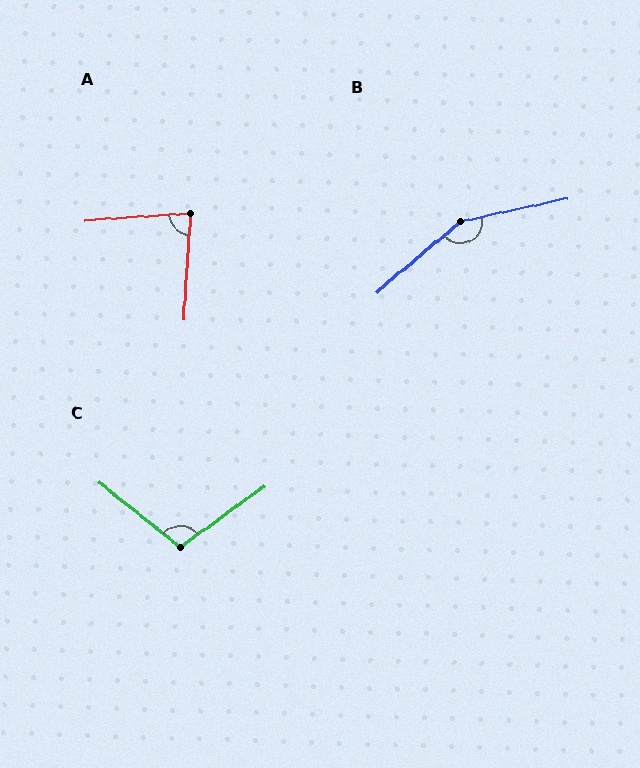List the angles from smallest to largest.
A (82°), C (105°), B (151°).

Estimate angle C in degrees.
Approximately 105 degrees.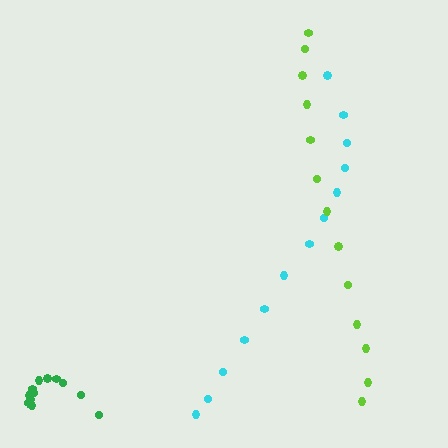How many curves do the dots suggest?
There are 3 distinct paths.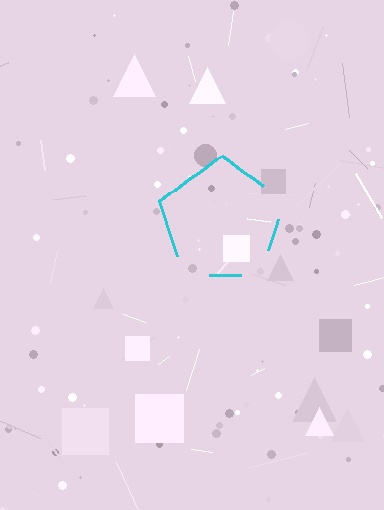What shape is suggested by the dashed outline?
The dashed outline suggests a pentagon.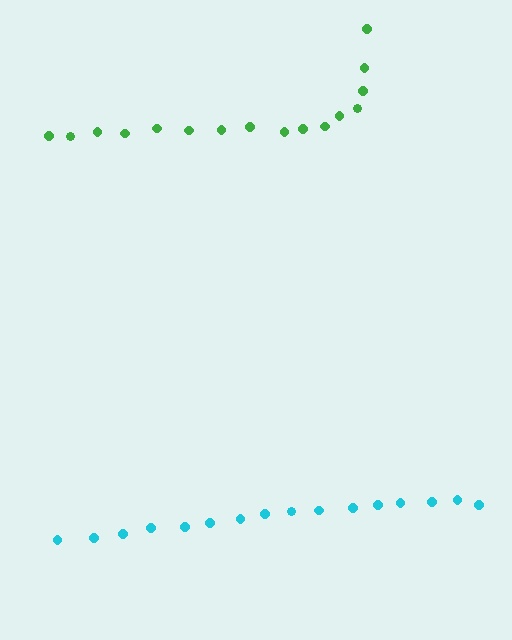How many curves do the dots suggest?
There are 2 distinct paths.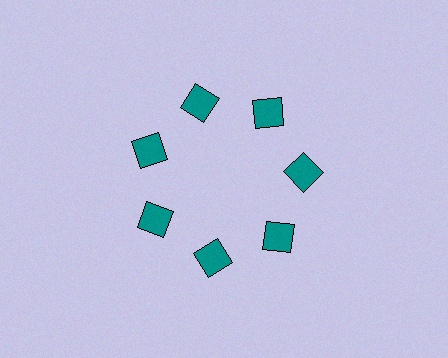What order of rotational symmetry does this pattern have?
This pattern has 7-fold rotational symmetry.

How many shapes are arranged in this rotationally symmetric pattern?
There are 7 shapes, arranged in 7 groups of 1.